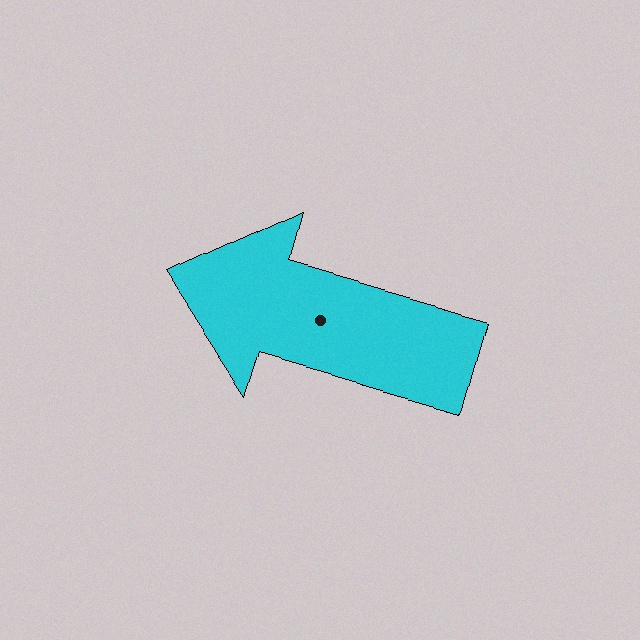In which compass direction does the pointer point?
West.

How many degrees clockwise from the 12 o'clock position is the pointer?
Approximately 286 degrees.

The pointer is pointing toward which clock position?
Roughly 10 o'clock.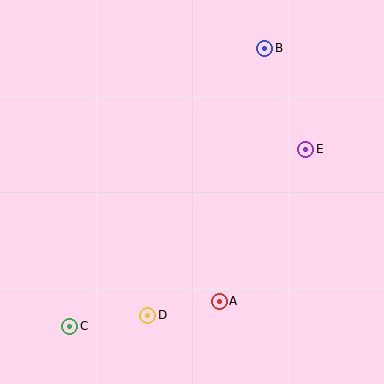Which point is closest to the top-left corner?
Point B is closest to the top-left corner.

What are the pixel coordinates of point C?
Point C is at (70, 326).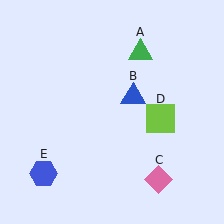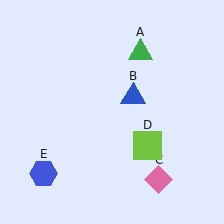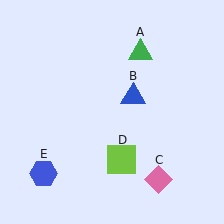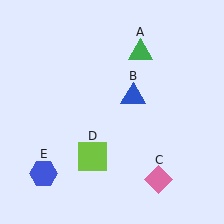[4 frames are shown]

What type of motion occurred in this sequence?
The lime square (object D) rotated clockwise around the center of the scene.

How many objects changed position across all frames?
1 object changed position: lime square (object D).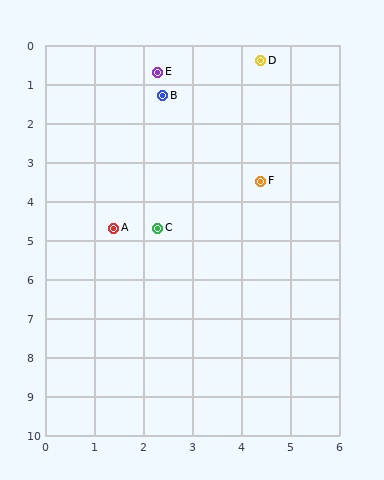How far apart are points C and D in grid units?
Points C and D are about 4.8 grid units apart.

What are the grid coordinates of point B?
Point B is at approximately (2.4, 1.3).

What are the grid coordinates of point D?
Point D is at approximately (4.4, 0.4).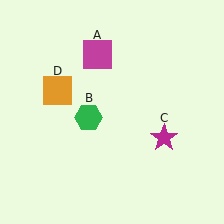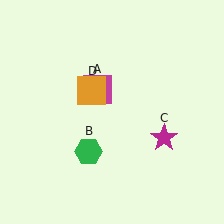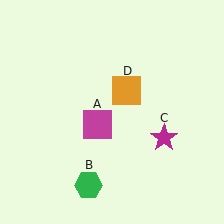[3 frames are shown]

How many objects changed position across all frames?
3 objects changed position: magenta square (object A), green hexagon (object B), orange square (object D).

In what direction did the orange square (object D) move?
The orange square (object D) moved right.